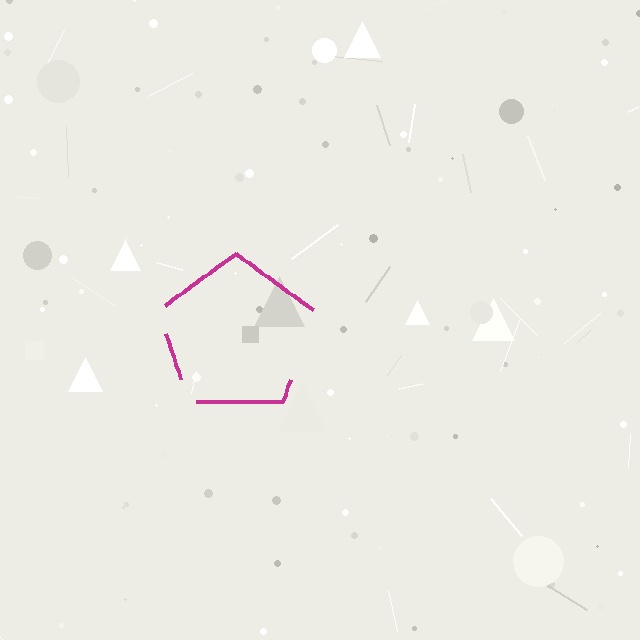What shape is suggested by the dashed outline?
The dashed outline suggests a pentagon.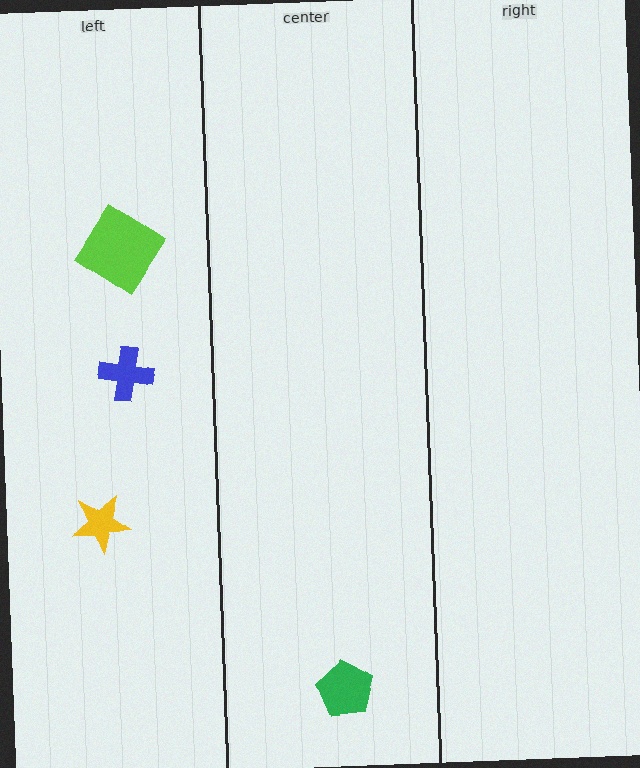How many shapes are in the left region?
3.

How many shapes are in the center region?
1.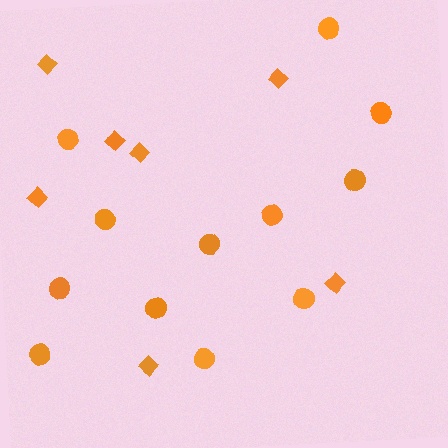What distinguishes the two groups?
There are 2 groups: one group of circles (12) and one group of diamonds (7).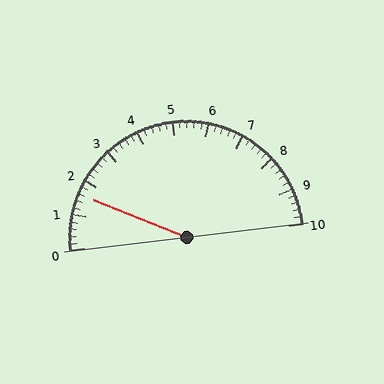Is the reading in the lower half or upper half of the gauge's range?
The reading is in the lower half of the range (0 to 10).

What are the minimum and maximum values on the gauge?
The gauge ranges from 0 to 10.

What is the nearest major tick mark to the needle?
The nearest major tick mark is 2.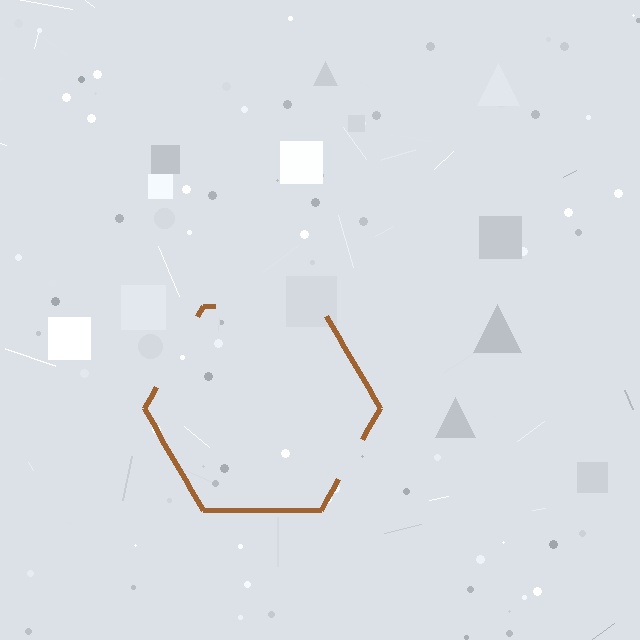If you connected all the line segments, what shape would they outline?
They would outline a hexagon.